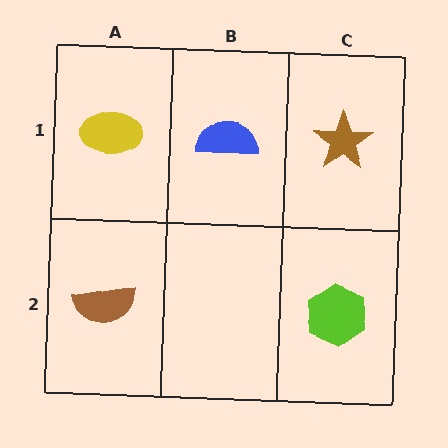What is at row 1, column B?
A blue semicircle.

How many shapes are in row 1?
3 shapes.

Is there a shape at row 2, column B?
No, that cell is empty.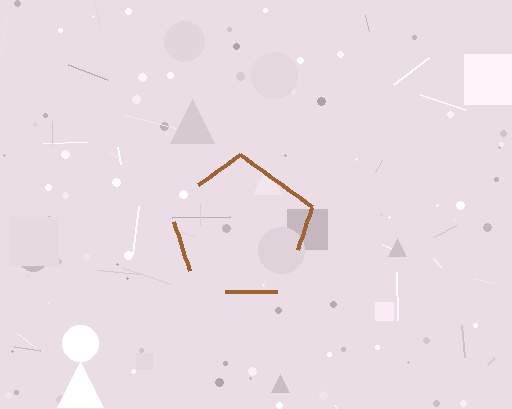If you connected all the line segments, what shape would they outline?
They would outline a pentagon.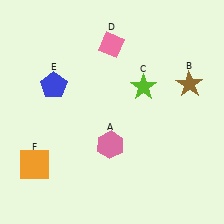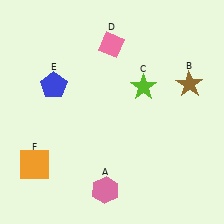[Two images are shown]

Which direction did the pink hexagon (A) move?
The pink hexagon (A) moved down.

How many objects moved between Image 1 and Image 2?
1 object moved between the two images.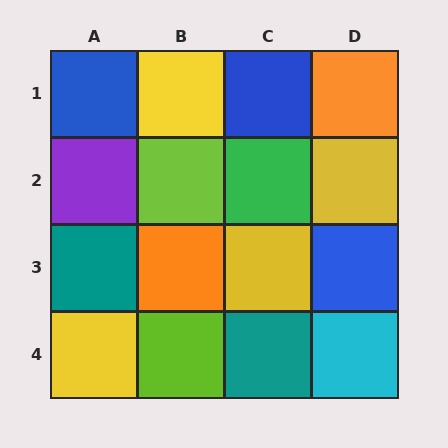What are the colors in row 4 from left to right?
Yellow, lime, teal, cyan.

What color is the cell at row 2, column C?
Green.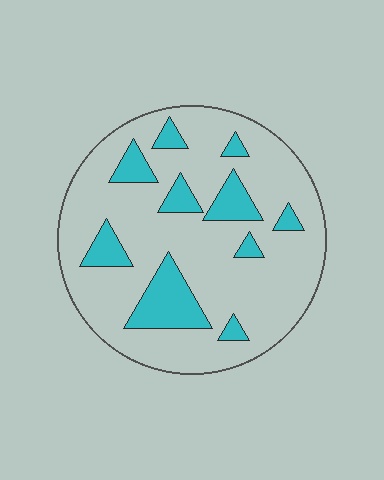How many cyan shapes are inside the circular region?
10.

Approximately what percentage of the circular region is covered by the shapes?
Approximately 20%.